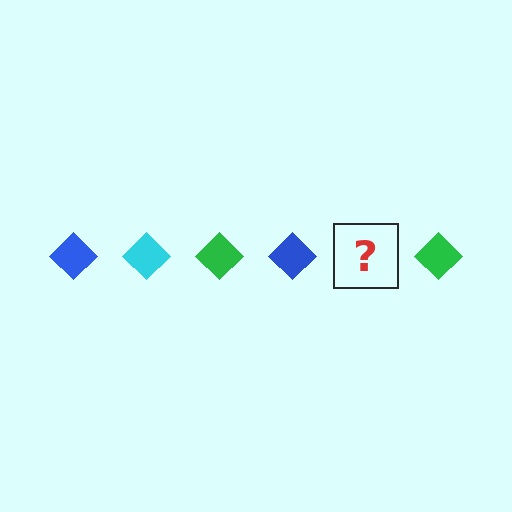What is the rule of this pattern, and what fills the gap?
The rule is that the pattern cycles through blue, cyan, green diamonds. The gap should be filled with a cyan diamond.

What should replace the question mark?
The question mark should be replaced with a cyan diamond.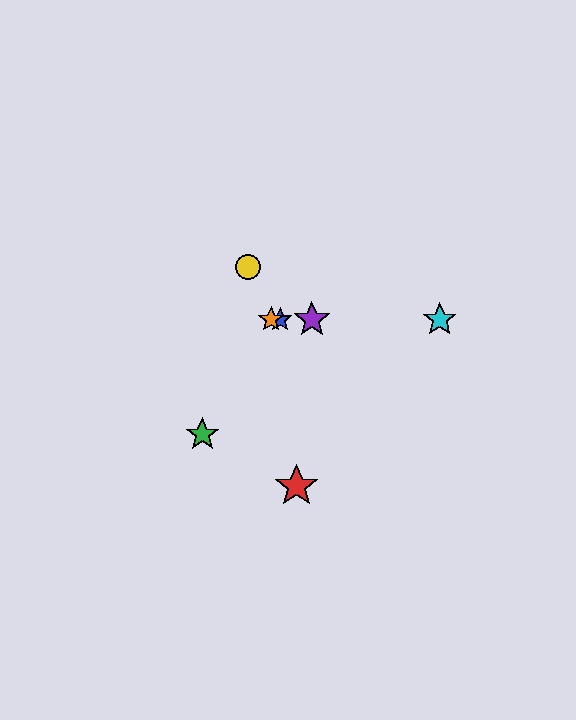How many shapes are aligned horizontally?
4 shapes (the blue star, the purple star, the orange star, the cyan star) are aligned horizontally.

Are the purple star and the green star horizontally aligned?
No, the purple star is at y≈320 and the green star is at y≈434.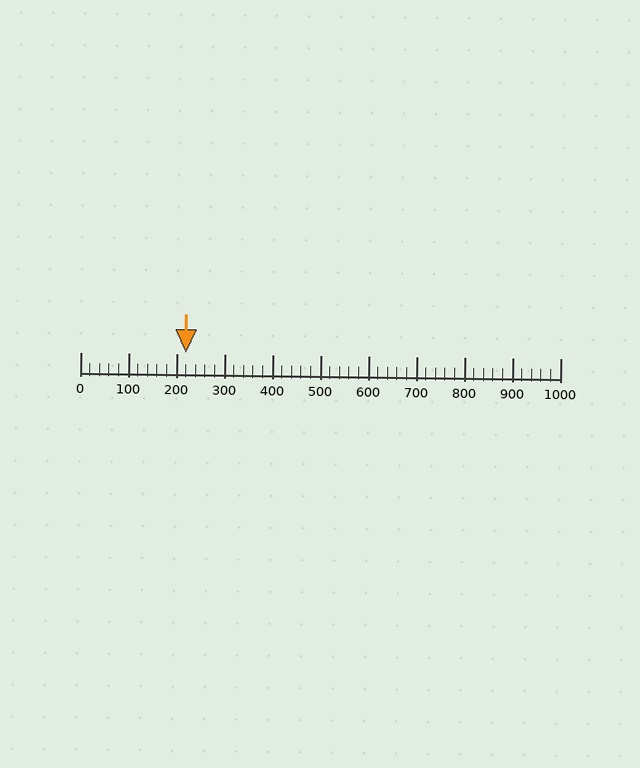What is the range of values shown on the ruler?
The ruler shows values from 0 to 1000.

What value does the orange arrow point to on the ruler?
The orange arrow points to approximately 220.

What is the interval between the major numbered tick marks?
The major tick marks are spaced 100 units apart.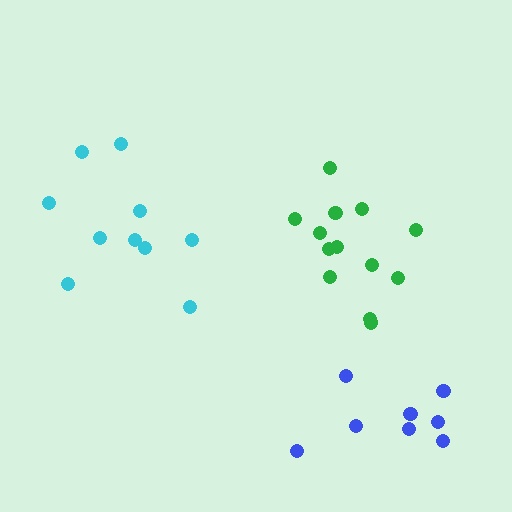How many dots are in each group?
Group 1: 8 dots, Group 2: 10 dots, Group 3: 13 dots (31 total).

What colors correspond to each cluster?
The clusters are colored: blue, cyan, green.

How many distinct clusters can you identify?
There are 3 distinct clusters.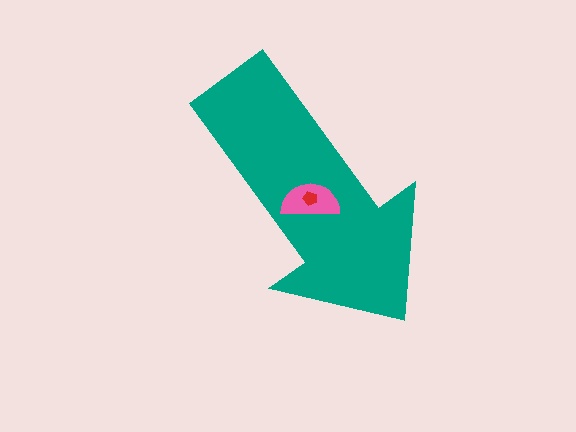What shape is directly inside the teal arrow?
The pink semicircle.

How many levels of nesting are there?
3.